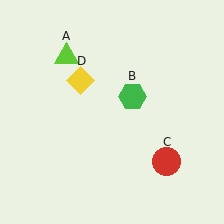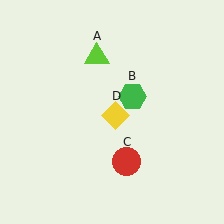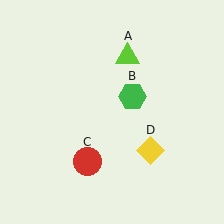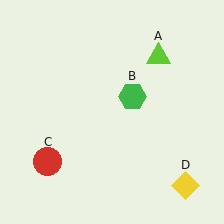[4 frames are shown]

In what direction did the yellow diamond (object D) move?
The yellow diamond (object D) moved down and to the right.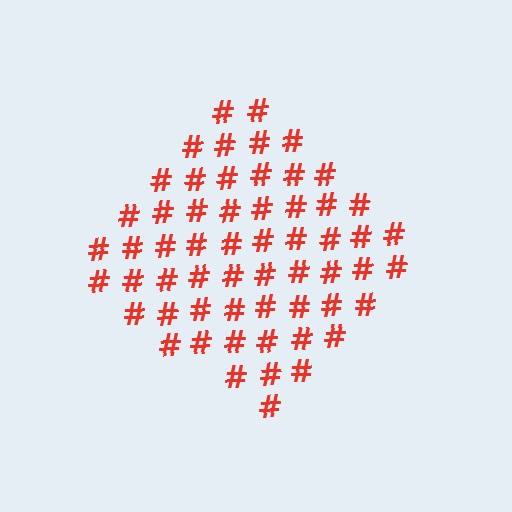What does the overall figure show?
The overall figure shows a diamond.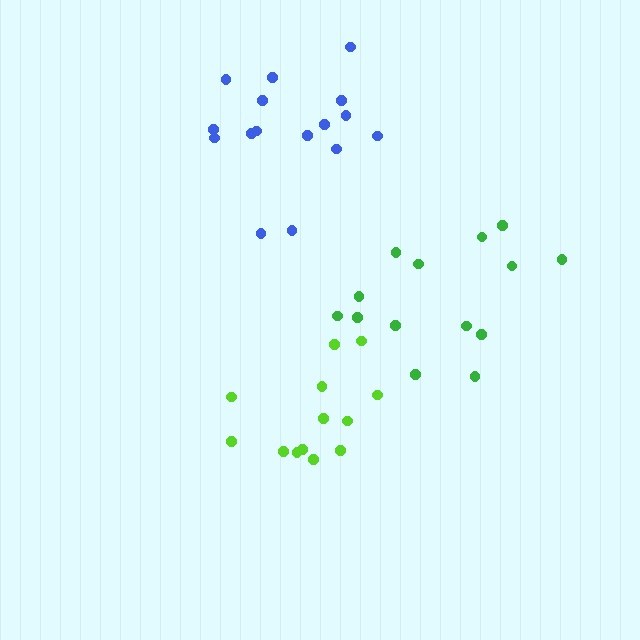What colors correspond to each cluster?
The clusters are colored: lime, green, blue.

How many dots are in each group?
Group 1: 13 dots, Group 2: 14 dots, Group 3: 16 dots (43 total).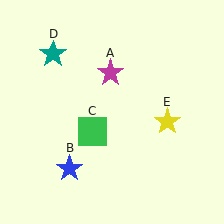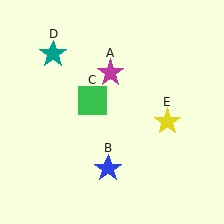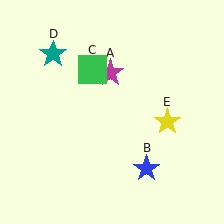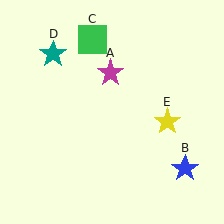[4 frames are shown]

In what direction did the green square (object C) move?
The green square (object C) moved up.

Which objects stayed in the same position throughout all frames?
Magenta star (object A) and teal star (object D) and yellow star (object E) remained stationary.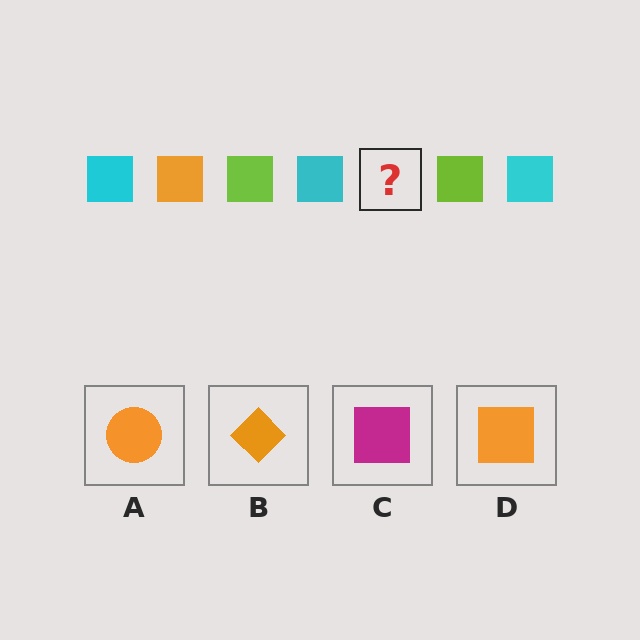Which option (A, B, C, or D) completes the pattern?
D.